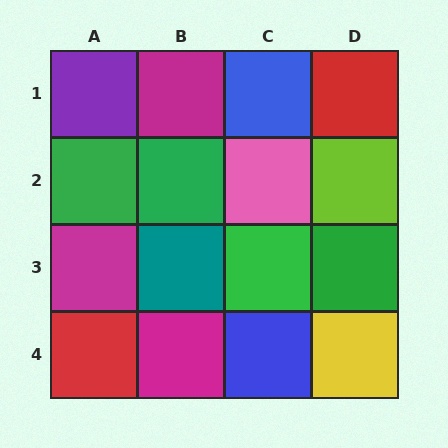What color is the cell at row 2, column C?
Pink.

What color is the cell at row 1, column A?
Purple.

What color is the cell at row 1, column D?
Red.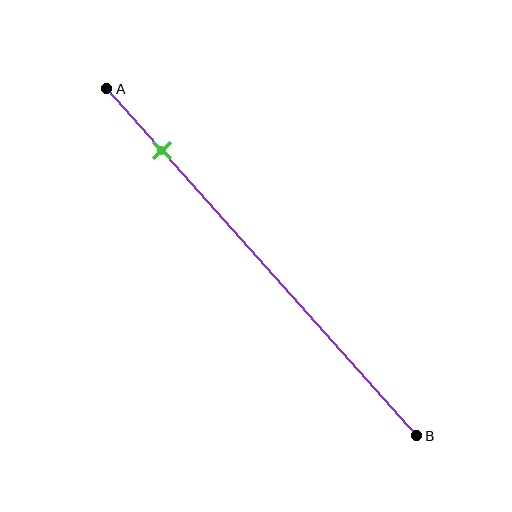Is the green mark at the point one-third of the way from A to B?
No, the mark is at about 20% from A, not at the 33% one-third point.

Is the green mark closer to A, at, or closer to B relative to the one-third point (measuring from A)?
The green mark is closer to point A than the one-third point of segment AB.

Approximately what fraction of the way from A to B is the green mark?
The green mark is approximately 20% of the way from A to B.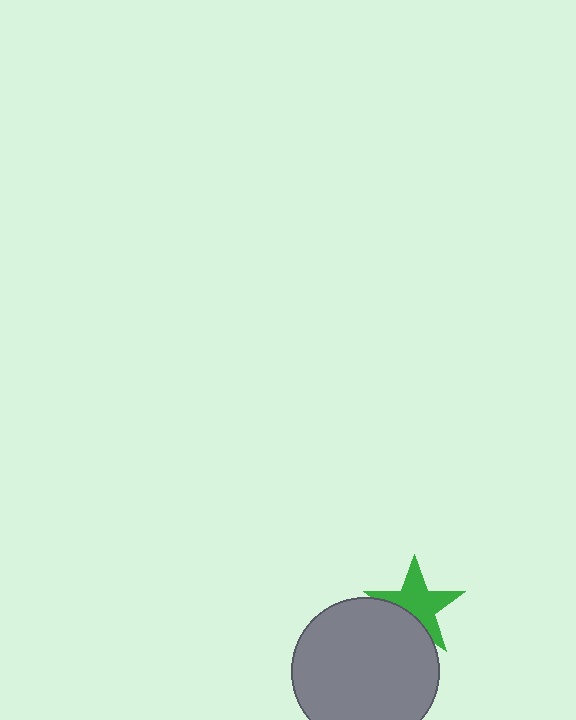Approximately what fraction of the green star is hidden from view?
Roughly 32% of the green star is hidden behind the gray circle.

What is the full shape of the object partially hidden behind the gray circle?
The partially hidden object is a green star.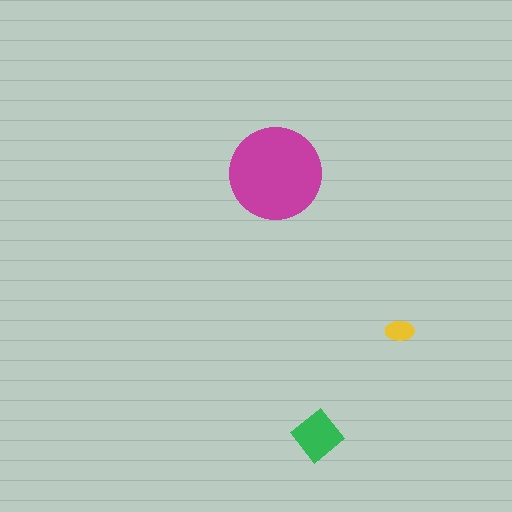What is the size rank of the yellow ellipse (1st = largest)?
3rd.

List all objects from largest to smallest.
The magenta circle, the green diamond, the yellow ellipse.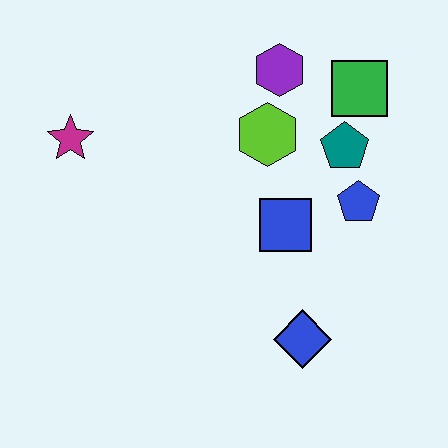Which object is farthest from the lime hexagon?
The blue diamond is farthest from the lime hexagon.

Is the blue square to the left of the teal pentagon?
Yes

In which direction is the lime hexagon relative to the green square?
The lime hexagon is to the left of the green square.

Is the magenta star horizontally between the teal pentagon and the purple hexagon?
No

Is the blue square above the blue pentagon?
No